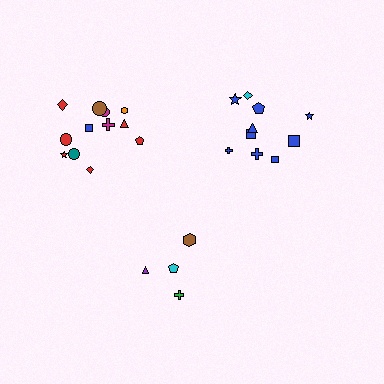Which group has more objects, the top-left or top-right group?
The top-left group.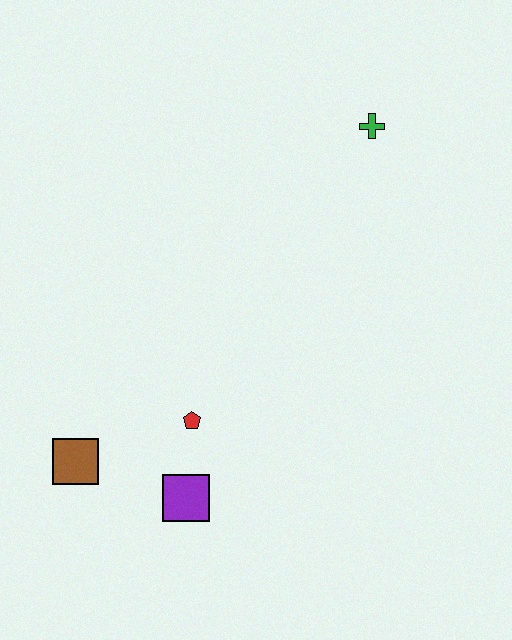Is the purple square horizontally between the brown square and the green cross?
Yes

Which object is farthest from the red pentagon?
The green cross is farthest from the red pentagon.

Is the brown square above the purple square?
Yes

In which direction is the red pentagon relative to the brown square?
The red pentagon is to the right of the brown square.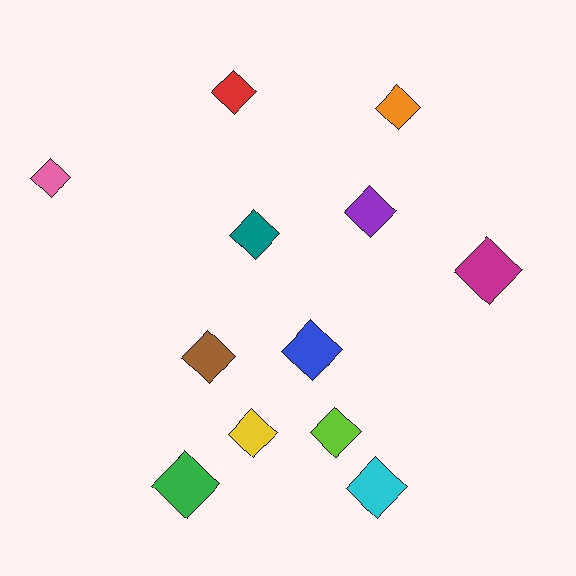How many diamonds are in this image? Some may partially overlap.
There are 12 diamonds.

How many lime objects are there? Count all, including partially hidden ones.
There is 1 lime object.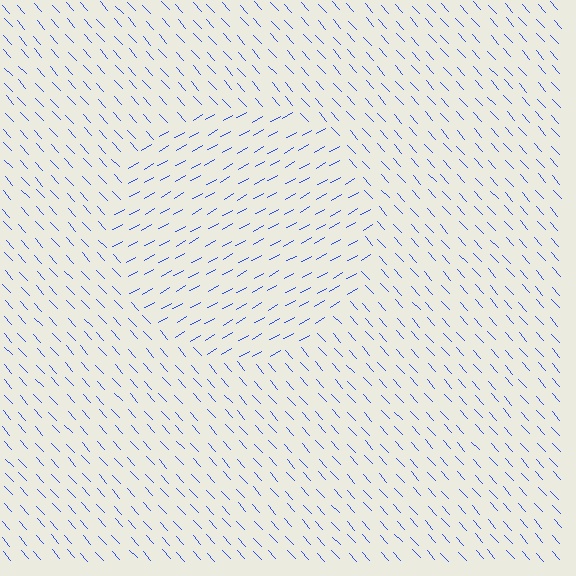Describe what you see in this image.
The image is filled with small blue line segments. A circle region in the image has lines oriented differently from the surrounding lines, creating a visible texture boundary.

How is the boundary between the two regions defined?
The boundary is defined purely by a change in line orientation (approximately 77 degrees difference). All lines are the same color and thickness.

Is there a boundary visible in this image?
Yes, there is a texture boundary formed by a change in line orientation.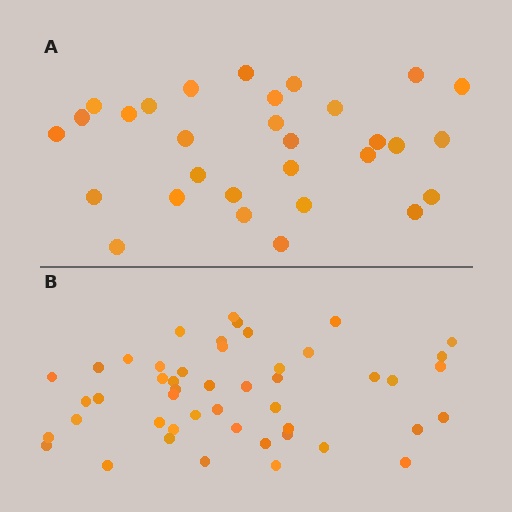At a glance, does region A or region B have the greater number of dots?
Region B (the bottom region) has more dots.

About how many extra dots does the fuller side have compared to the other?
Region B has approximately 20 more dots than region A.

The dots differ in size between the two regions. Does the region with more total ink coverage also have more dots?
No. Region A has more total ink coverage because its dots are larger, but region B actually contains more individual dots. Total area can be misleading — the number of items is what matters here.